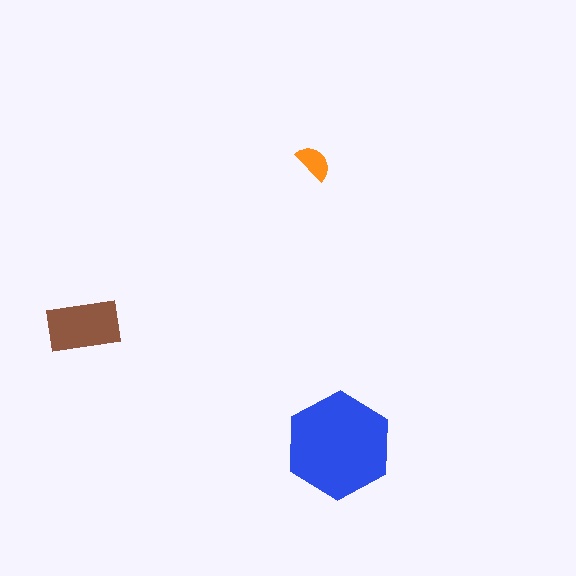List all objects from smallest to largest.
The orange semicircle, the brown rectangle, the blue hexagon.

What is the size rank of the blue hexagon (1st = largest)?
1st.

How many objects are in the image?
There are 3 objects in the image.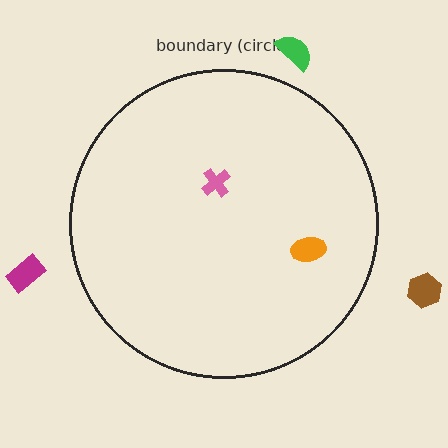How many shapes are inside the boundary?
2 inside, 3 outside.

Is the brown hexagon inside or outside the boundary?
Outside.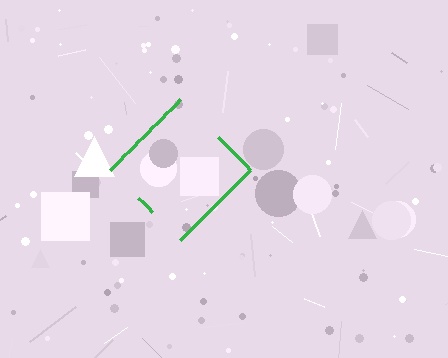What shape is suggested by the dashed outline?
The dashed outline suggests a diamond.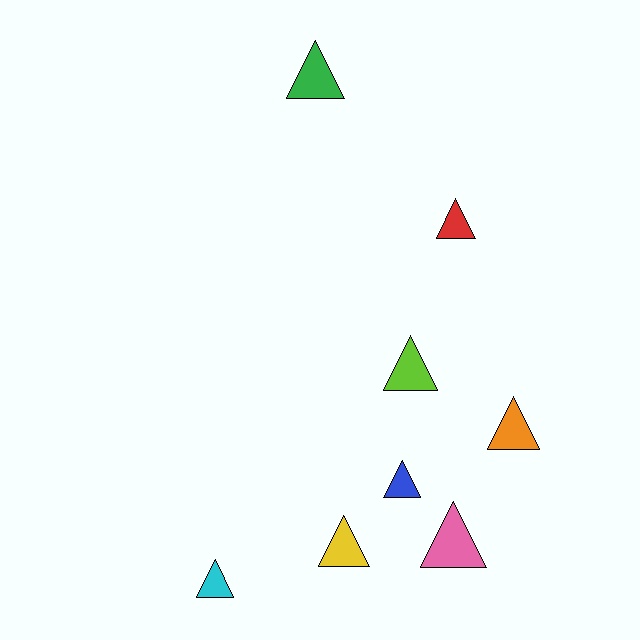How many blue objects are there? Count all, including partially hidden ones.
There is 1 blue object.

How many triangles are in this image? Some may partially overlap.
There are 8 triangles.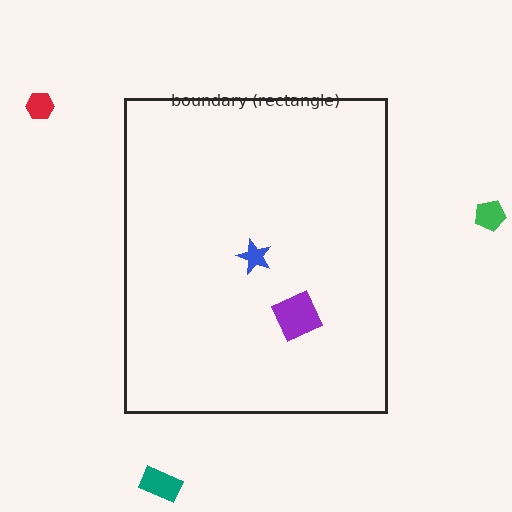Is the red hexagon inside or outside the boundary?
Outside.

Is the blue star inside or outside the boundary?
Inside.